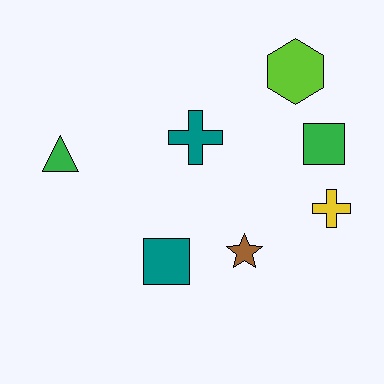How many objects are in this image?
There are 7 objects.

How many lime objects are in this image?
There is 1 lime object.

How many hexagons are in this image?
There is 1 hexagon.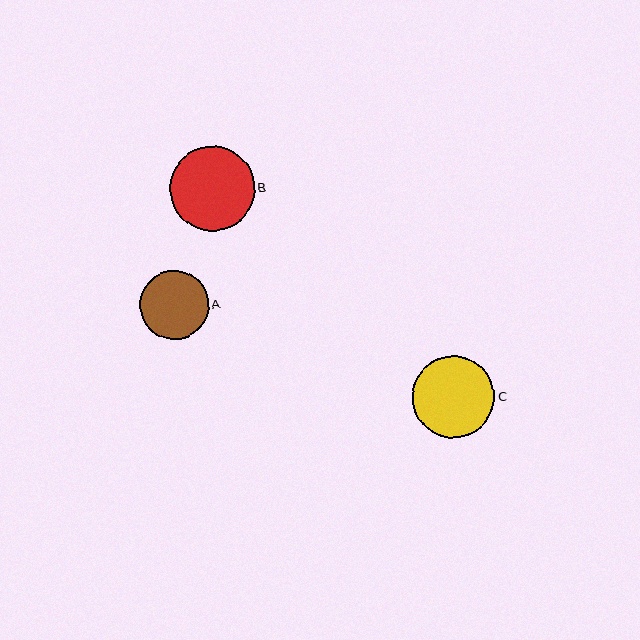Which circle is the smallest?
Circle A is the smallest with a size of approximately 68 pixels.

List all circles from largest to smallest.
From largest to smallest: B, C, A.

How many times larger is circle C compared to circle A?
Circle C is approximately 1.2 times the size of circle A.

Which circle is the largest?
Circle B is the largest with a size of approximately 85 pixels.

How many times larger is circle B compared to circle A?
Circle B is approximately 1.2 times the size of circle A.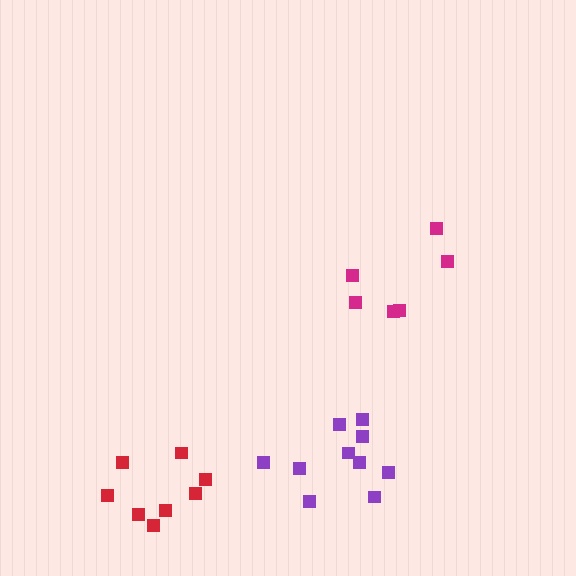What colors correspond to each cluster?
The clusters are colored: magenta, purple, red.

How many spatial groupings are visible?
There are 3 spatial groupings.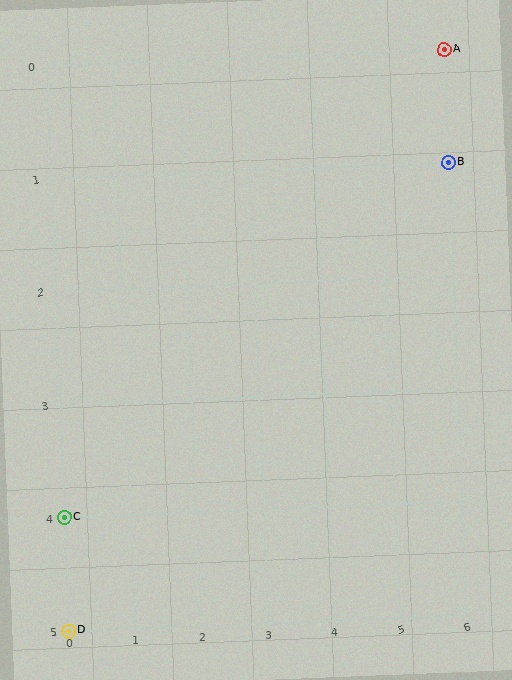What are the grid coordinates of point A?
Point A is at grid coordinates (6, 0).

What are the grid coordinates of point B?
Point B is at grid coordinates (6, 1).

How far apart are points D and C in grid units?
Points D and C are 1 row apart.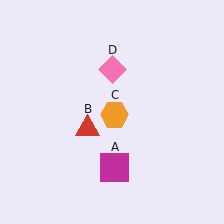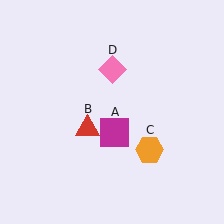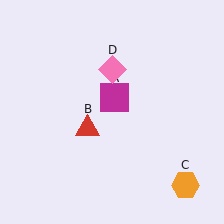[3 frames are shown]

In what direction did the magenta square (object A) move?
The magenta square (object A) moved up.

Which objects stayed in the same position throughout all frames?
Red triangle (object B) and pink diamond (object D) remained stationary.